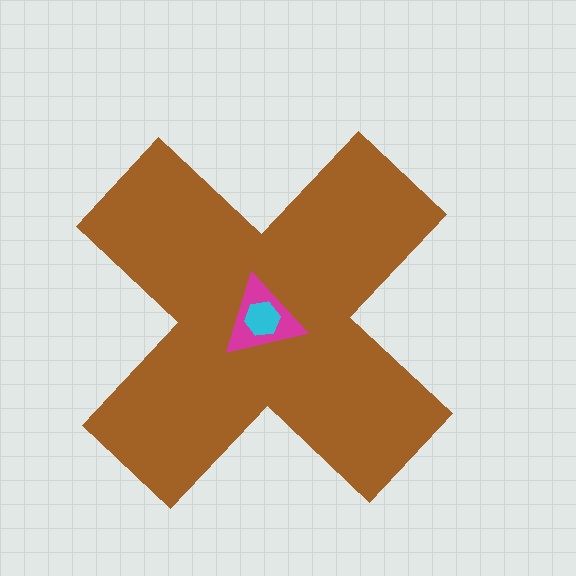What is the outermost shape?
The brown cross.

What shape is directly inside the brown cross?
The magenta triangle.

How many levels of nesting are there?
3.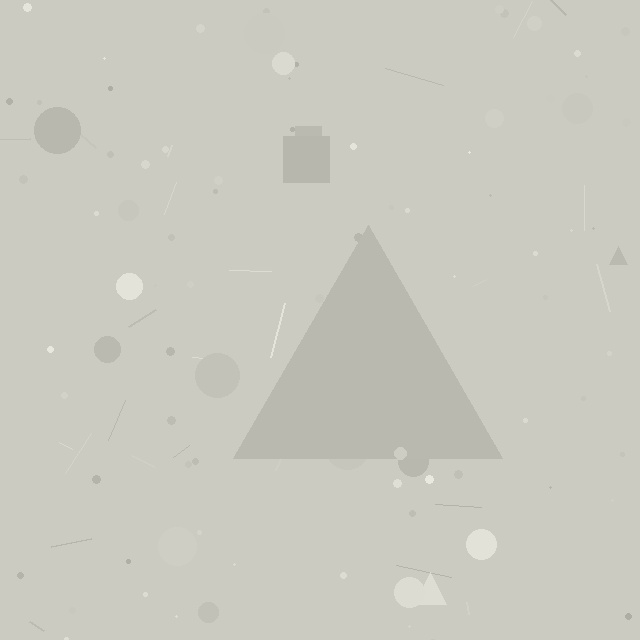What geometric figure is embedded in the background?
A triangle is embedded in the background.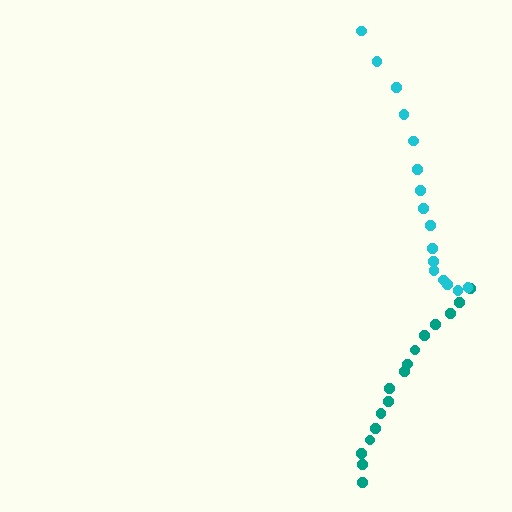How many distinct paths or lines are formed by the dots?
There are 2 distinct paths.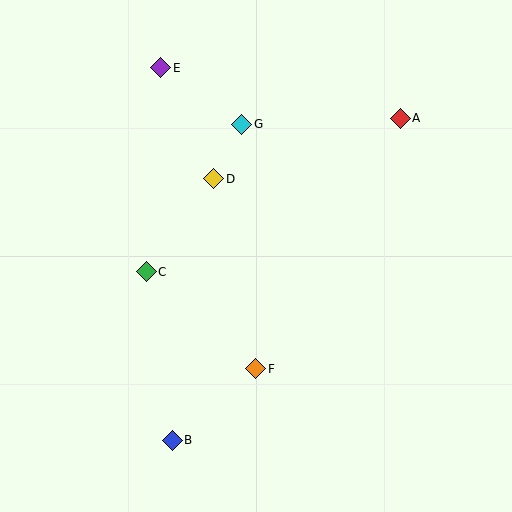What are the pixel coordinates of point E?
Point E is at (161, 68).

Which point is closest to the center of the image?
Point D at (214, 179) is closest to the center.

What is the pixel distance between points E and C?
The distance between E and C is 204 pixels.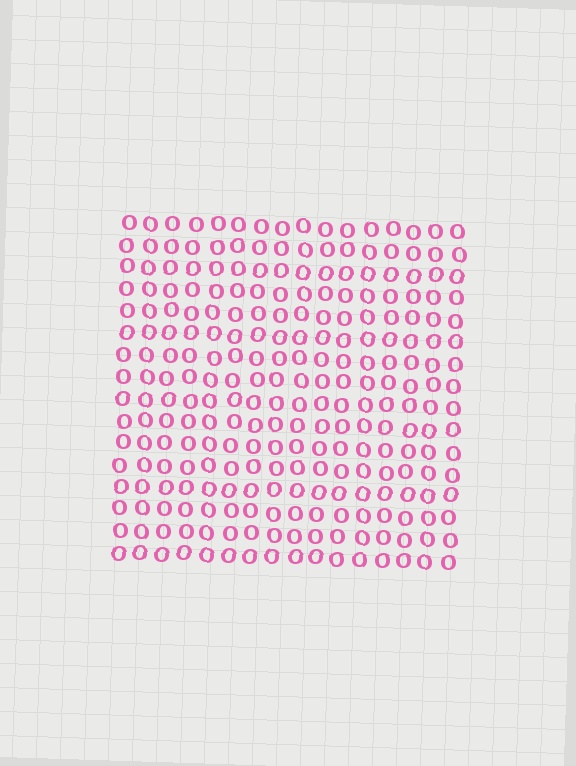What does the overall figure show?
The overall figure shows a square.